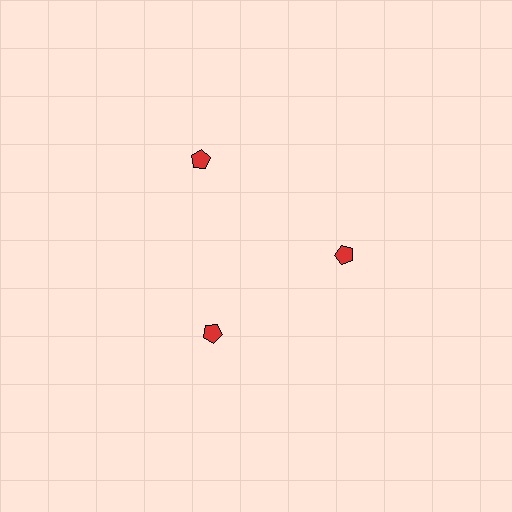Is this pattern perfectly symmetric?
No. The 3 red pentagons are arranged in a ring, but one element near the 11 o'clock position is pushed outward from the center, breaking the 3-fold rotational symmetry.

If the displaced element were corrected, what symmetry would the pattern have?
It would have 3-fold rotational symmetry — the pattern would map onto itself every 120 degrees.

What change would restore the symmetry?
The symmetry would be restored by moving it inward, back onto the ring so that all 3 pentagons sit at equal angles and equal distance from the center.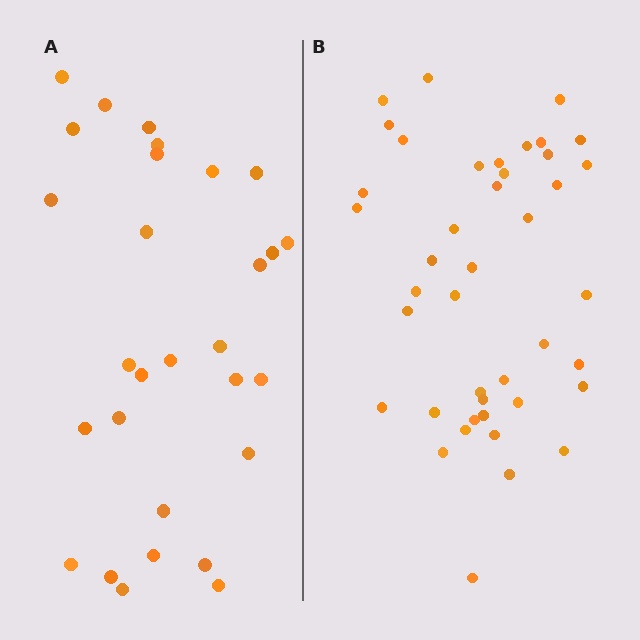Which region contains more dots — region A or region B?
Region B (the right region) has more dots.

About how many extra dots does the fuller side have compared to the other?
Region B has approximately 15 more dots than region A.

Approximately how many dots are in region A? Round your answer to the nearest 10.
About 30 dots. (The exact count is 29, which rounds to 30.)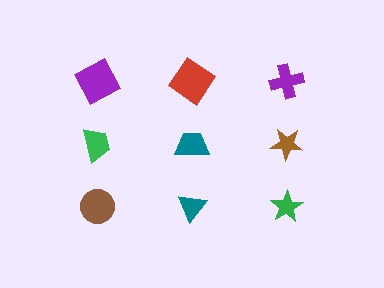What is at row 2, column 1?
A green trapezoid.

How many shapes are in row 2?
3 shapes.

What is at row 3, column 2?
A teal triangle.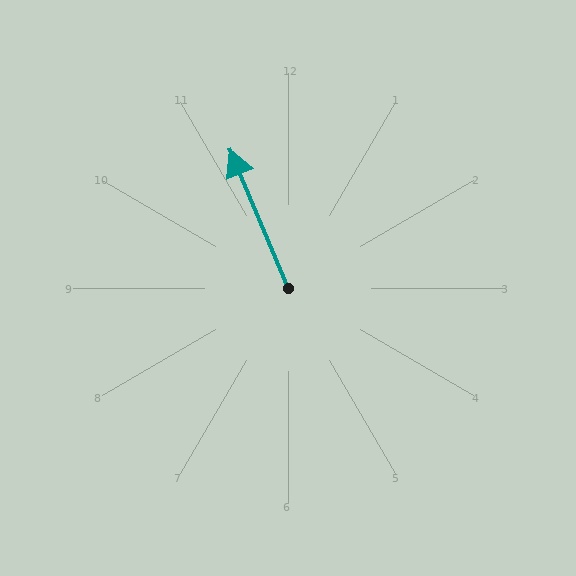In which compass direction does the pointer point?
Northwest.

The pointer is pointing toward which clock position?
Roughly 11 o'clock.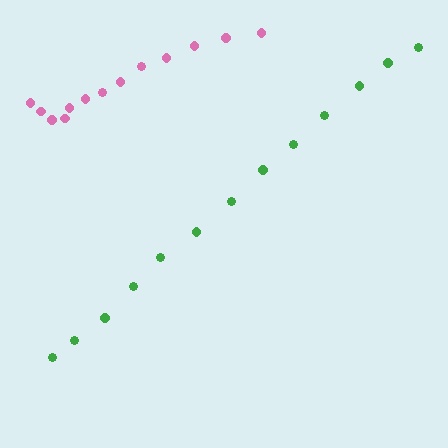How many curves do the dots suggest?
There are 2 distinct paths.